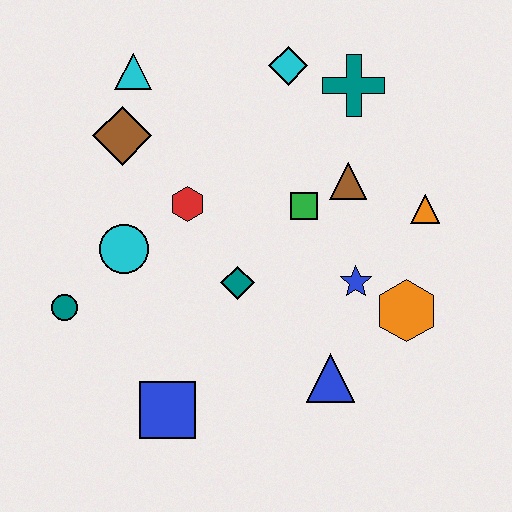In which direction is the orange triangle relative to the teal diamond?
The orange triangle is to the right of the teal diamond.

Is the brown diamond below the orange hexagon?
No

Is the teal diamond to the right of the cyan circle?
Yes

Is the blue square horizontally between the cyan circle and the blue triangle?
Yes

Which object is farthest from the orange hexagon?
The cyan triangle is farthest from the orange hexagon.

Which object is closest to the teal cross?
The cyan diamond is closest to the teal cross.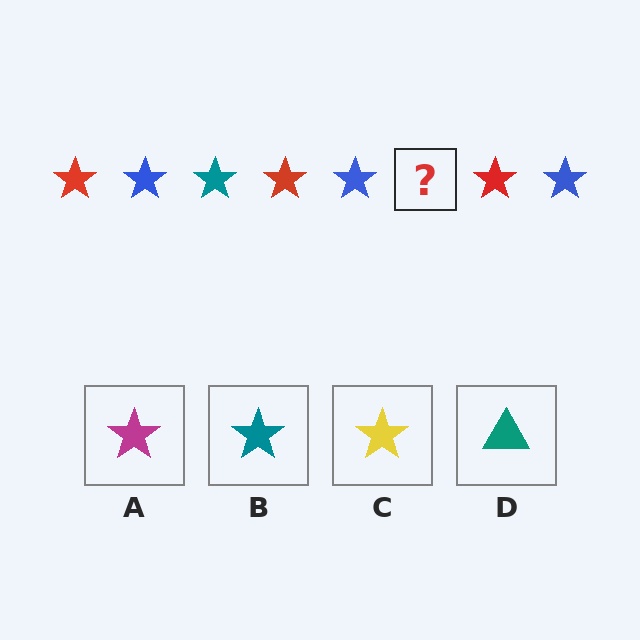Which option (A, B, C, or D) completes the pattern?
B.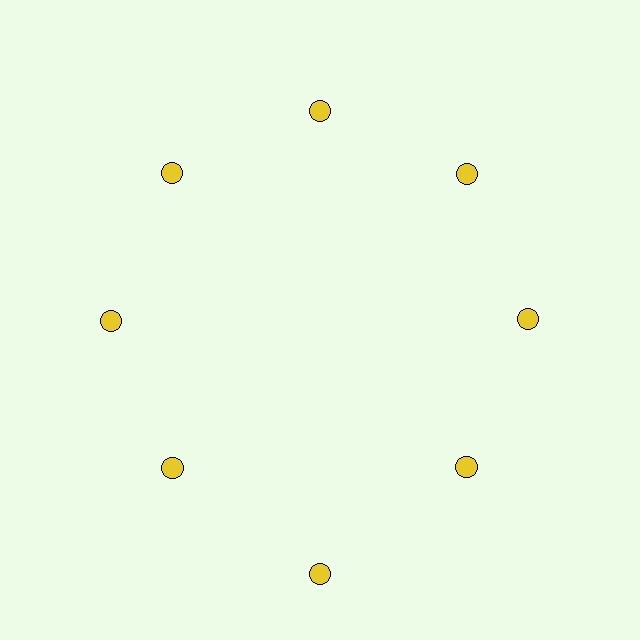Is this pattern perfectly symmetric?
No. The 8 yellow circles are arranged in a ring, but one element near the 6 o'clock position is pushed outward from the center, breaking the 8-fold rotational symmetry.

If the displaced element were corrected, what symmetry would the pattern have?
It would have 8-fold rotational symmetry — the pattern would map onto itself every 45 degrees.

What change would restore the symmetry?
The symmetry would be restored by moving it inward, back onto the ring so that all 8 circles sit at equal angles and equal distance from the center.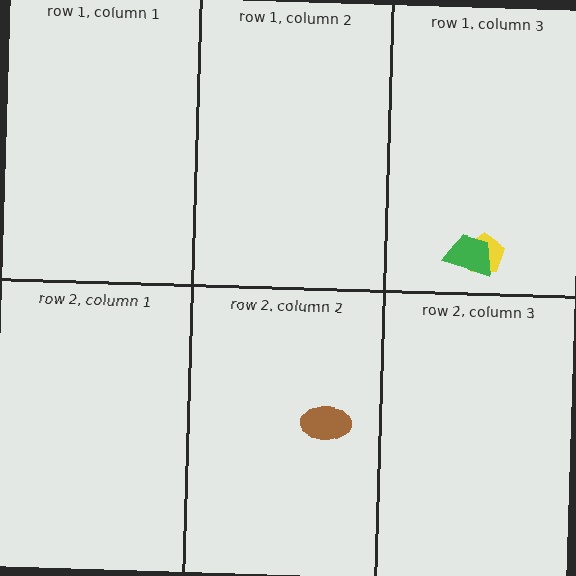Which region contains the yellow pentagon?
The row 1, column 3 region.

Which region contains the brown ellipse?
The row 2, column 2 region.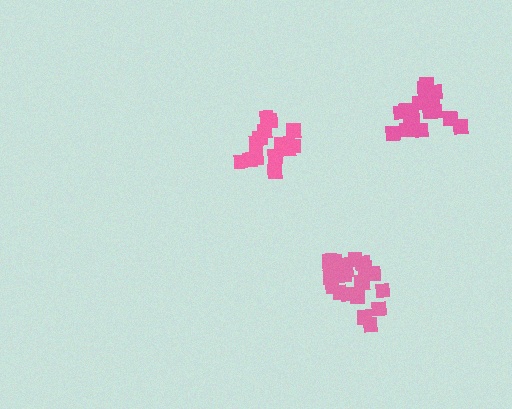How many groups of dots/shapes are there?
There are 3 groups.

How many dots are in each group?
Group 1: 17 dots, Group 2: 21 dots, Group 3: 17 dots (55 total).